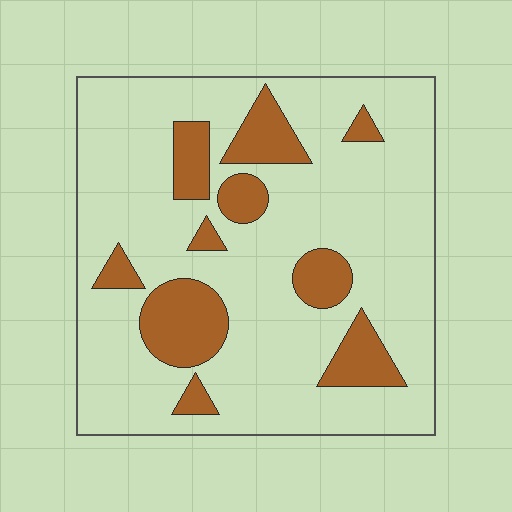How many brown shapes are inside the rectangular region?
10.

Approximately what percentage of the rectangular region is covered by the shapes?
Approximately 20%.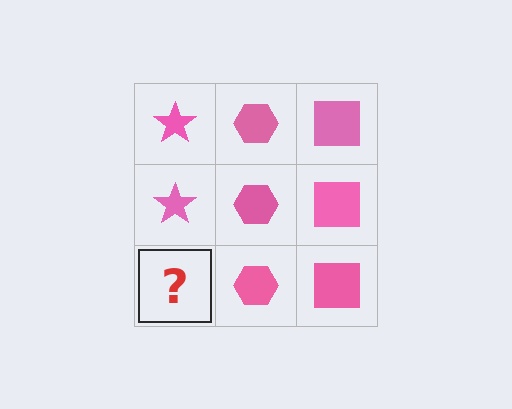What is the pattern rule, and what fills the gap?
The rule is that each column has a consistent shape. The gap should be filled with a pink star.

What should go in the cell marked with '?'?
The missing cell should contain a pink star.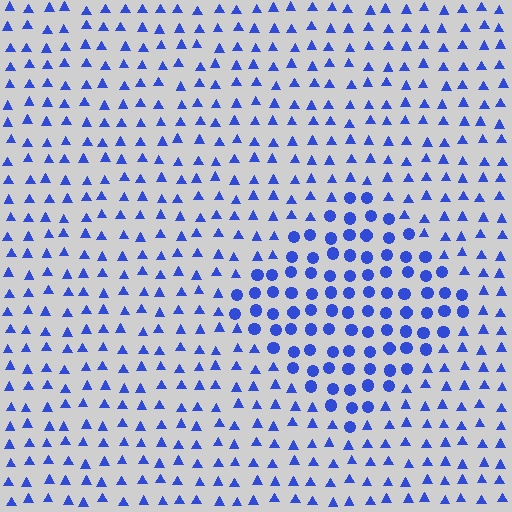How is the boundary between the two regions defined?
The boundary is defined by a change in element shape: circles inside vs. triangles outside. All elements share the same color and spacing.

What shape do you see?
I see a diamond.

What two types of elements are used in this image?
The image uses circles inside the diamond region and triangles outside it.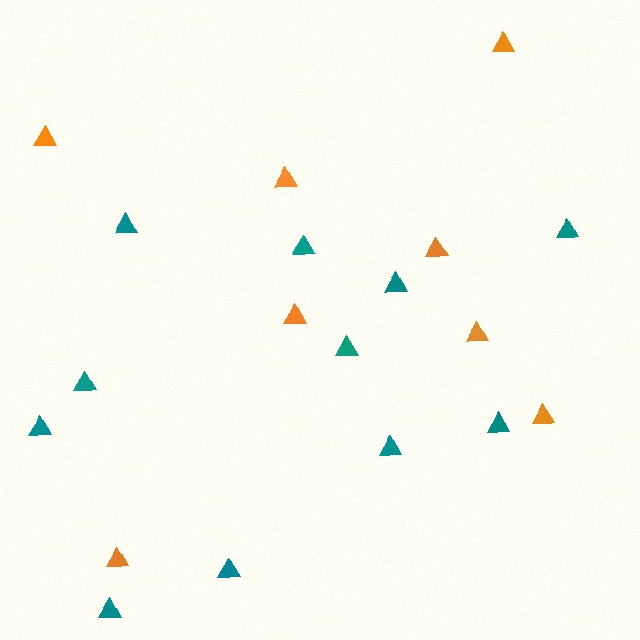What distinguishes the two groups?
There are 2 groups: one group of teal triangles (11) and one group of orange triangles (8).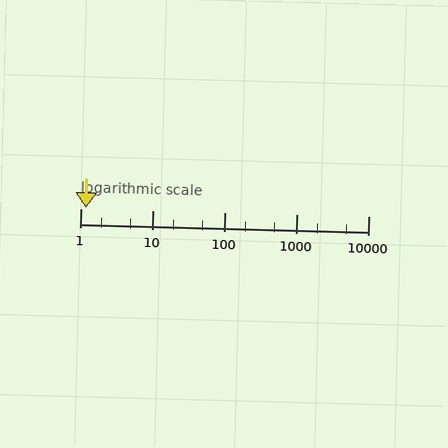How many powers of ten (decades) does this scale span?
The scale spans 4 decades, from 1 to 10000.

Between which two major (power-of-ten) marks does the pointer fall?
The pointer is between 1 and 10.